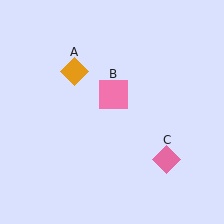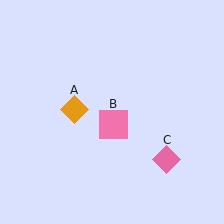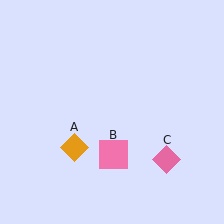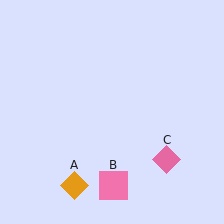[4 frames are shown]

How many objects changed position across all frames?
2 objects changed position: orange diamond (object A), pink square (object B).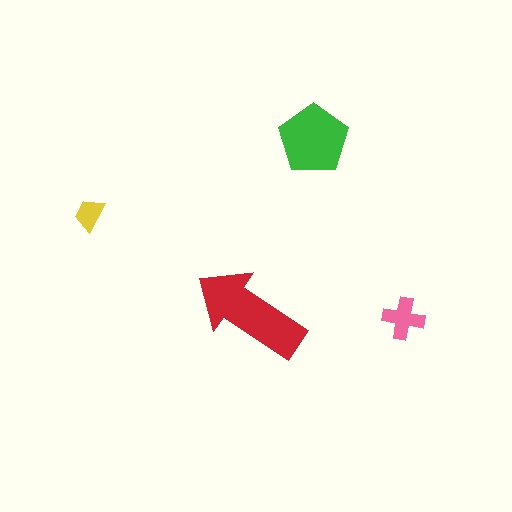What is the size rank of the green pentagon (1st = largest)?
2nd.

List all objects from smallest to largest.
The yellow trapezoid, the pink cross, the green pentagon, the red arrow.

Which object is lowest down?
The pink cross is bottommost.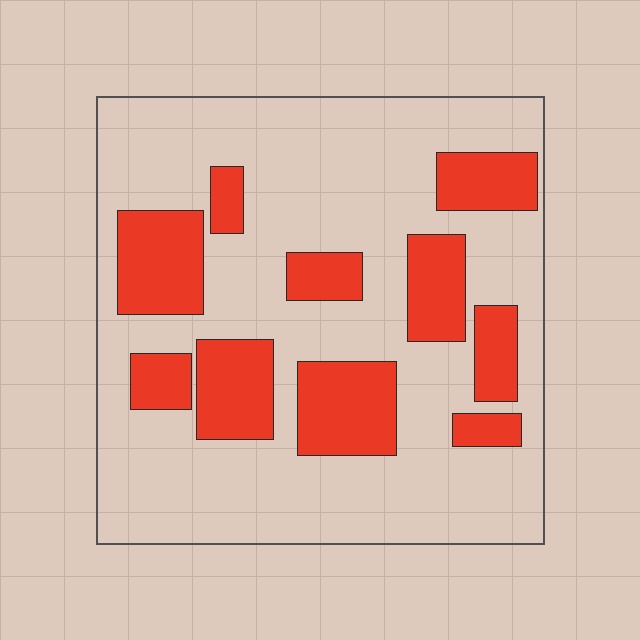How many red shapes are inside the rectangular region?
10.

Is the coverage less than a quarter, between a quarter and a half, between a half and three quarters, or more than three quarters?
Between a quarter and a half.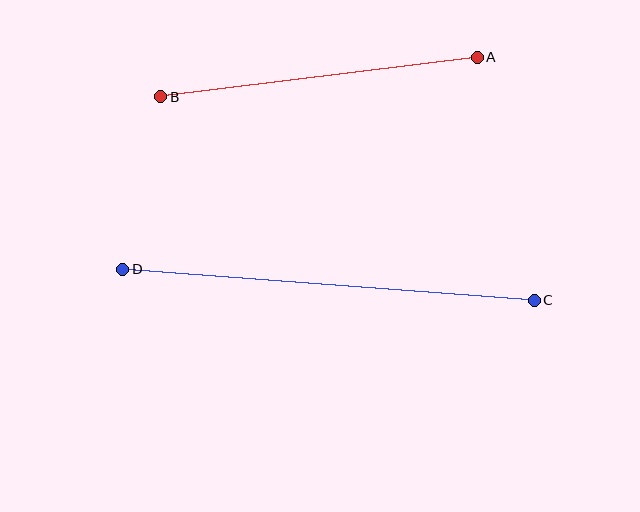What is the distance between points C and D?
The distance is approximately 413 pixels.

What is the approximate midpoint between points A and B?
The midpoint is at approximately (319, 77) pixels.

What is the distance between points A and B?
The distance is approximately 319 pixels.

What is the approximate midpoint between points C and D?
The midpoint is at approximately (328, 285) pixels.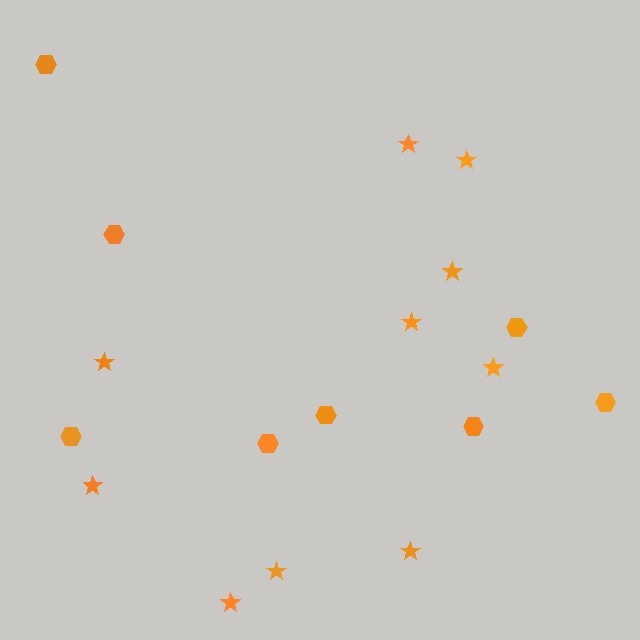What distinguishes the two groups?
There are 2 groups: one group of hexagons (8) and one group of stars (10).